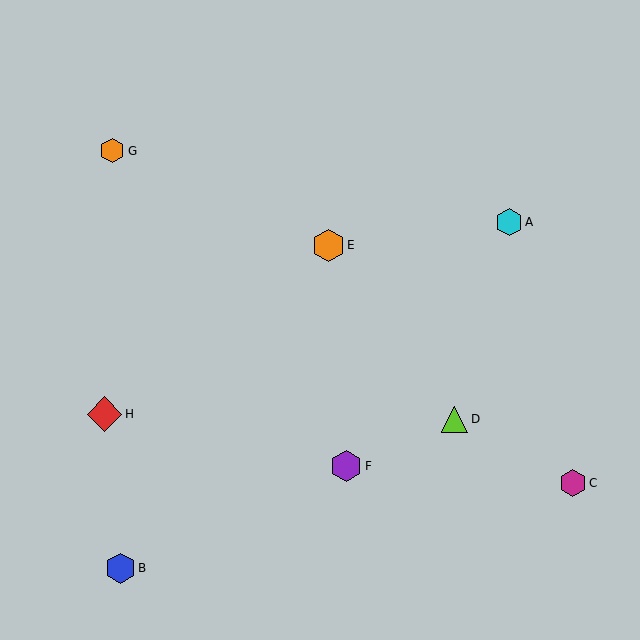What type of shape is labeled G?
Shape G is an orange hexagon.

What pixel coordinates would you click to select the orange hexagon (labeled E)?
Click at (328, 245) to select the orange hexagon E.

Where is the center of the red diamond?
The center of the red diamond is at (105, 414).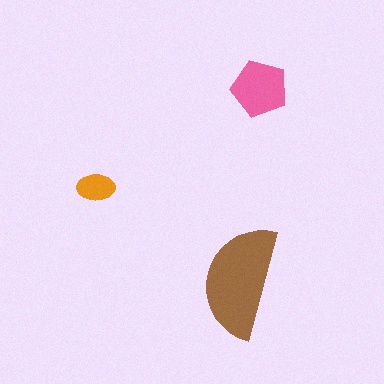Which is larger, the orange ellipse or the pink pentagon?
The pink pentagon.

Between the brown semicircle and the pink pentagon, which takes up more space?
The brown semicircle.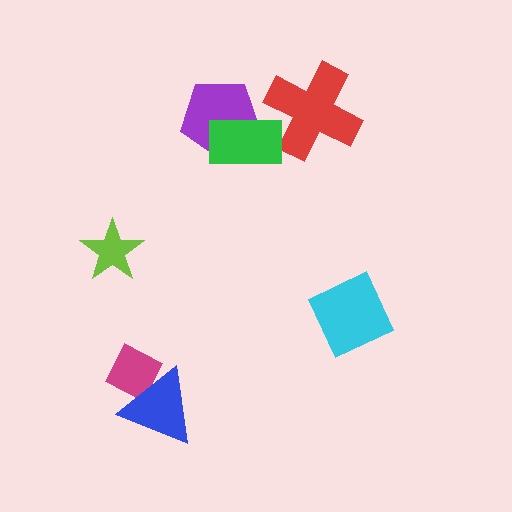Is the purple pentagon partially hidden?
Yes, it is partially covered by another shape.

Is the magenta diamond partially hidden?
Yes, it is partially covered by another shape.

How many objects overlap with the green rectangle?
2 objects overlap with the green rectangle.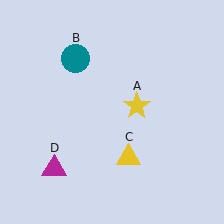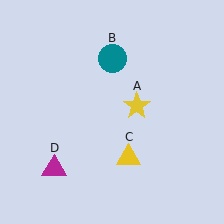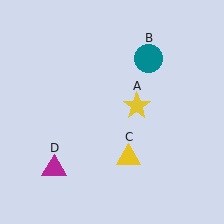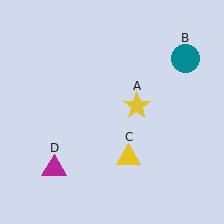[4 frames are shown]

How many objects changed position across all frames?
1 object changed position: teal circle (object B).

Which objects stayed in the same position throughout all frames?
Yellow star (object A) and yellow triangle (object C) and magenta triangle (object D) remained stationary.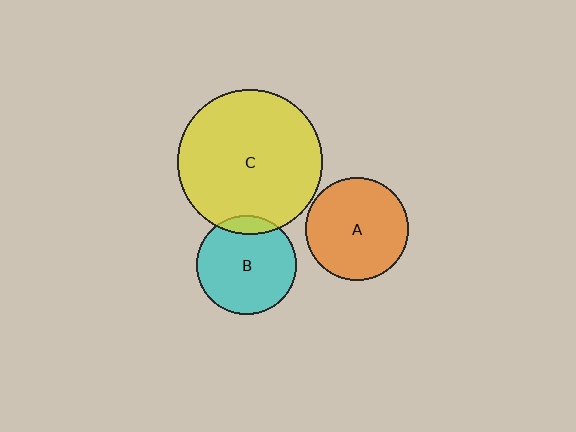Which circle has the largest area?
Circle C (yellow).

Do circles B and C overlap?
Yes.